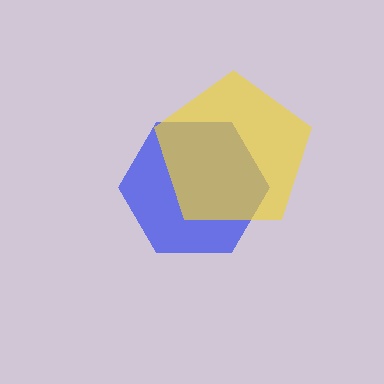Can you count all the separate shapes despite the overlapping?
Yes, there are 2 separate shapes.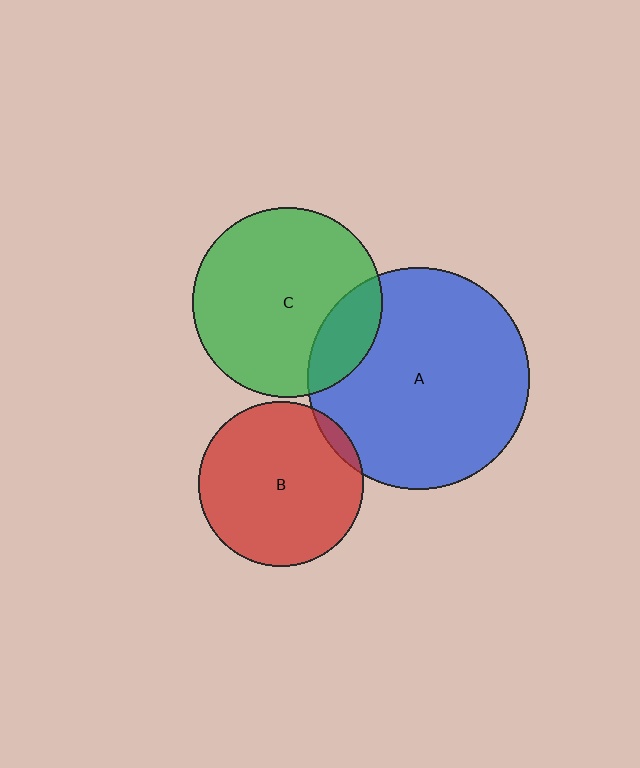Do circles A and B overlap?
Yes.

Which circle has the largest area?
Circle A (blue).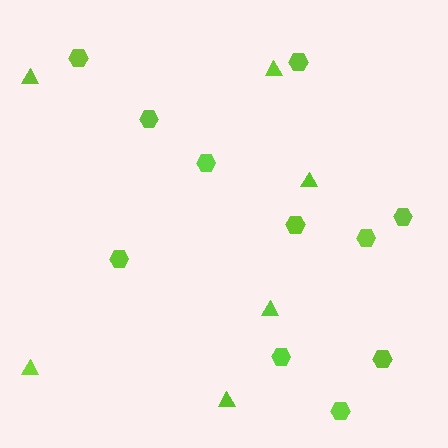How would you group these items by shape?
There are 2 groups: one group of hexagons (11) and one group of triangles (6).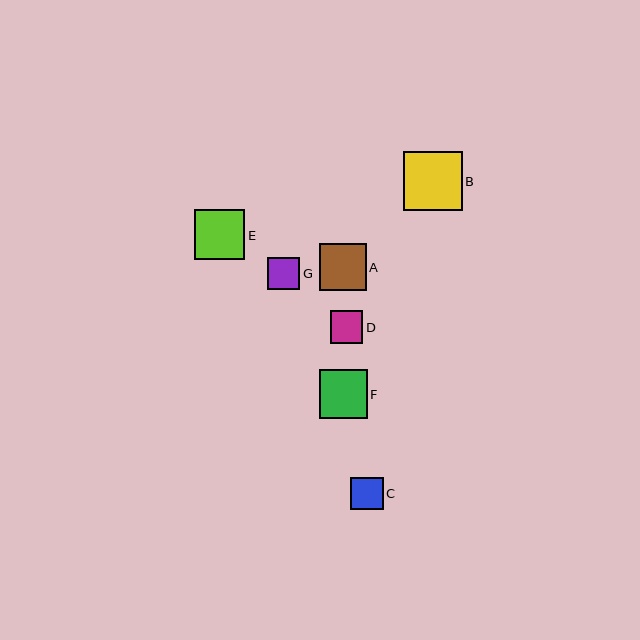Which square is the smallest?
Square G is the smallest with a size of approximately 32 pixels.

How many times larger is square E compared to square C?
Square E is approximately 1.5 times the size of square C.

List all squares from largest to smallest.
From largest to smallest: B, E, F, A, C, D, G.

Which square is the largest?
Square B is the largest with a size of approximately 59 pixels.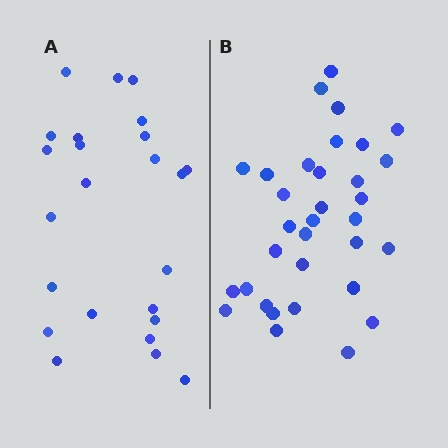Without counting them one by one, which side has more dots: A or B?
Region B (the right region) has more dots.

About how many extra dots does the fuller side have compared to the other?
Region B has roughly 8 or so more dots than region A.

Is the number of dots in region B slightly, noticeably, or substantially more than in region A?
Region B has noticeably more, but not dramatically so. The ratio is roughly 1.4 to 1.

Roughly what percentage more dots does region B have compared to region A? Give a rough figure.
About 40% more.